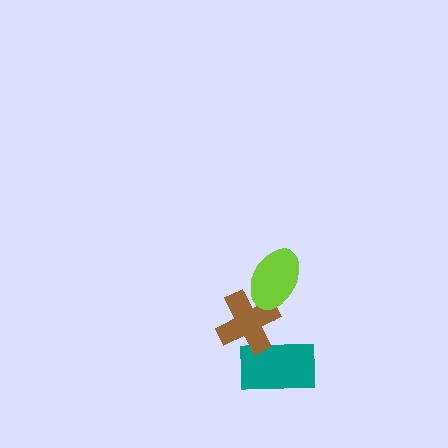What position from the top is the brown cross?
The brown cross is 2nd from the top.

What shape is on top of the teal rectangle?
The brown cross is on top of the teal rectangle.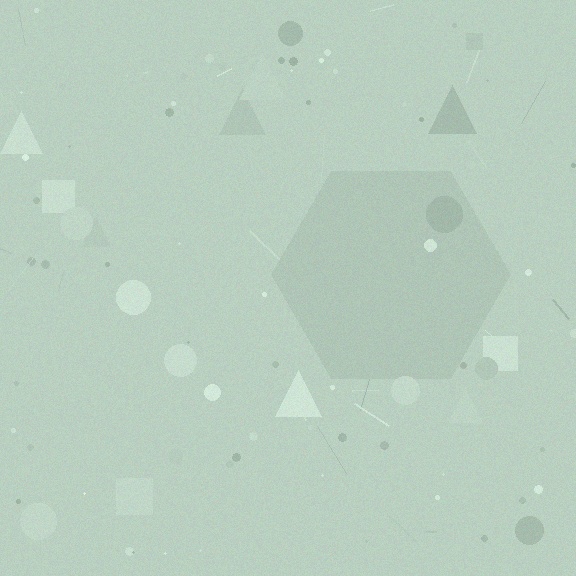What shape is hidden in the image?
A hexagon is hidden in the image.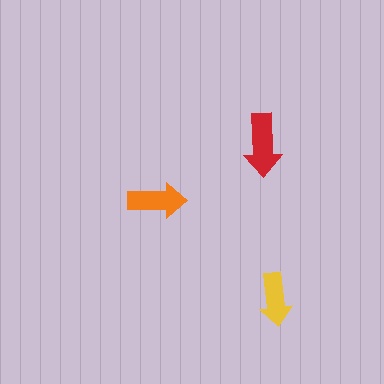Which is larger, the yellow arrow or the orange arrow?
The orange one.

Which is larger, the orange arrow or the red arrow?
The red one.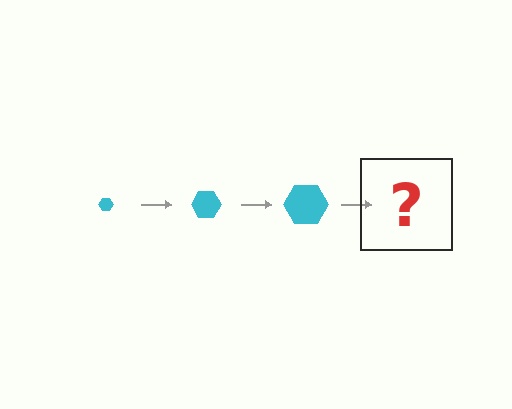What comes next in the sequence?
The next element should be a cyan hexagon, larger than the previous one.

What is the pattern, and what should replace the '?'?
The pattern is that the hexagon gets progressively larger each step. The '?' should be a cyan hexagon, larger than the previous one.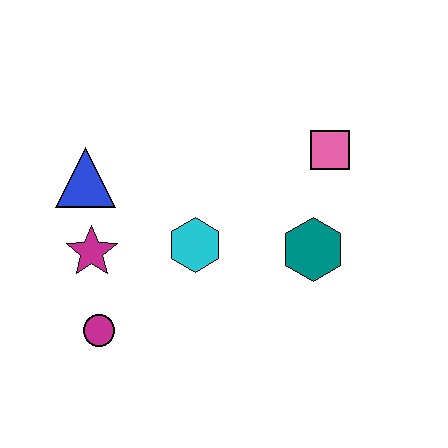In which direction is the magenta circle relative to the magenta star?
The magenta circle is below the magenta star.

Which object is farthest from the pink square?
The magenta circle is farthest from the pink square.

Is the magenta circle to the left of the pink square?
Yes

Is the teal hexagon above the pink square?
No